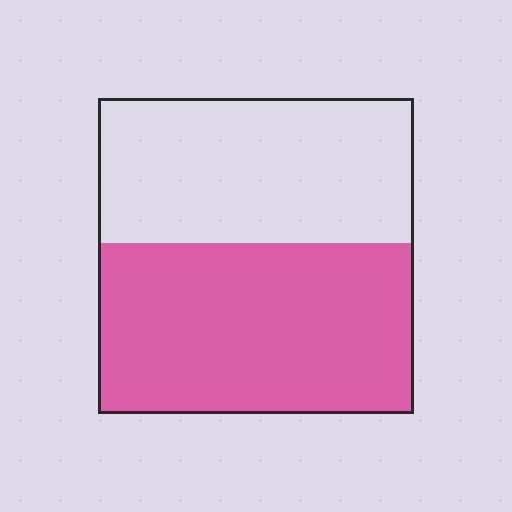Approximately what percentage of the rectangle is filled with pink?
Approximately 55%.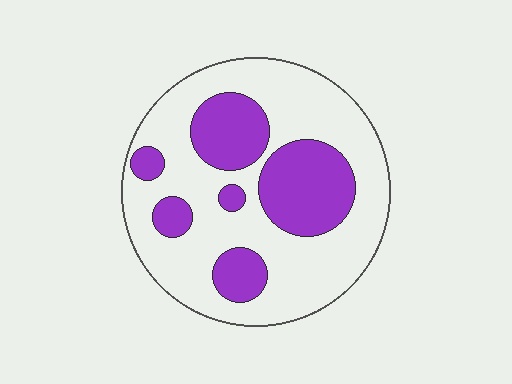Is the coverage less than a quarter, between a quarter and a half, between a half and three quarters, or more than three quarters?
Between a quarter and a half.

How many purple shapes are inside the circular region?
6.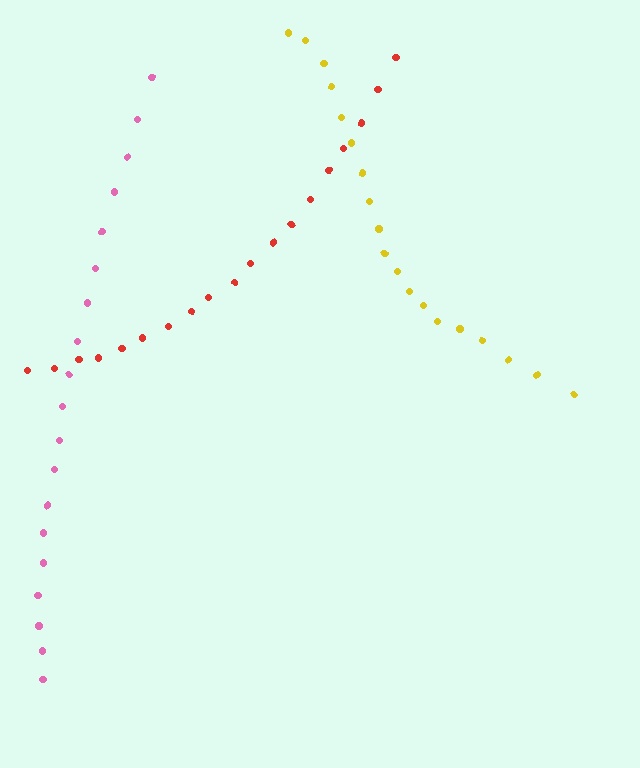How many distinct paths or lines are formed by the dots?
There are 3 distinct paths.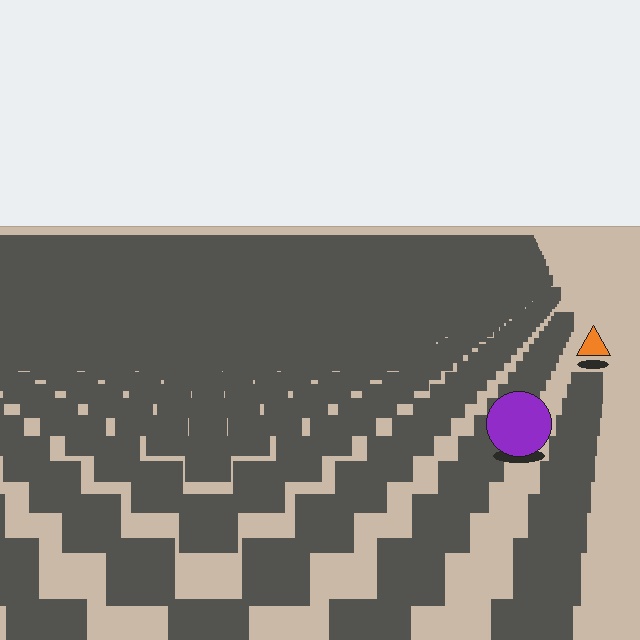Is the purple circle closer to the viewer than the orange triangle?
Yes. The purple circle is closer — you can tell from the texture gradient: the ground texture is coarser near it.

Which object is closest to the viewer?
The purple circle is closest. The texture marks near it are larger and more spread out.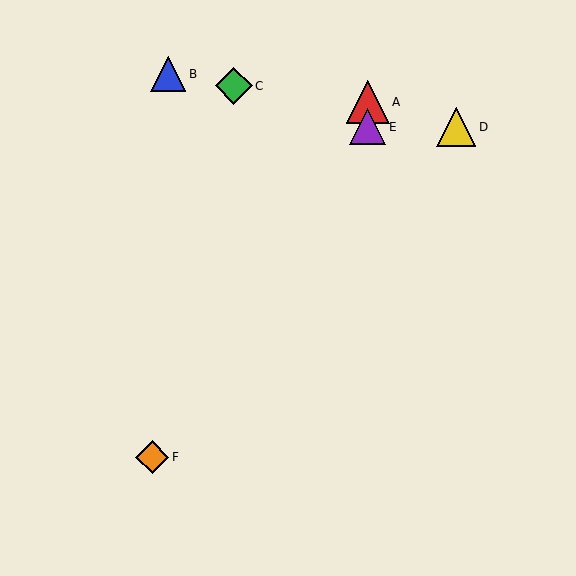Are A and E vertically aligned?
Yes, both are at x≈368.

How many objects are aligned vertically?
2 objects (A, E) are aligned vertically.